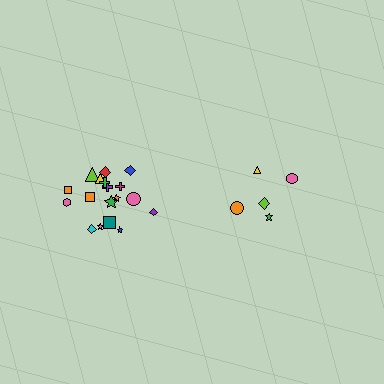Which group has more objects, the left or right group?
The left group.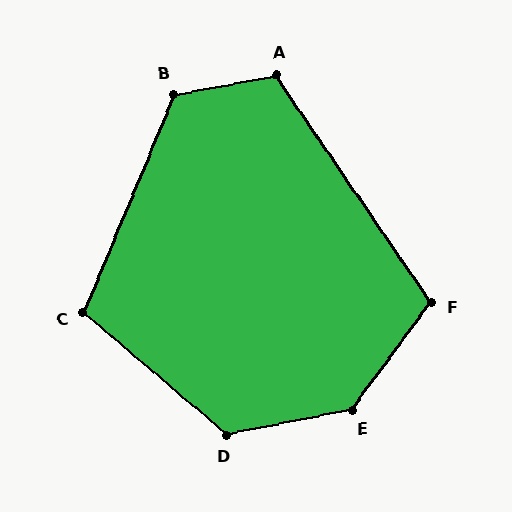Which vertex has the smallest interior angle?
C, at approximately 108 degrees.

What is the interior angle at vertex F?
Approximately 109 degrees (obtuse).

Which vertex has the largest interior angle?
E, at approximately 138 degrees.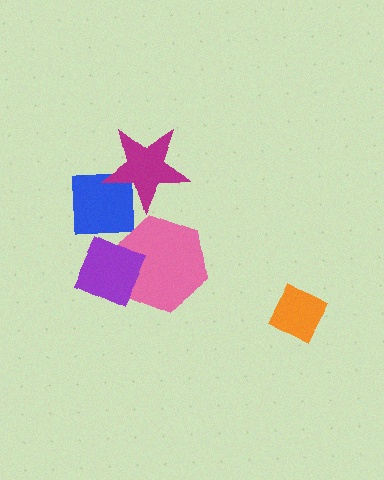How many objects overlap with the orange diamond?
0 objects overlap with the orange diamond.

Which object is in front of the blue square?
The magenta star is in front of the blue square.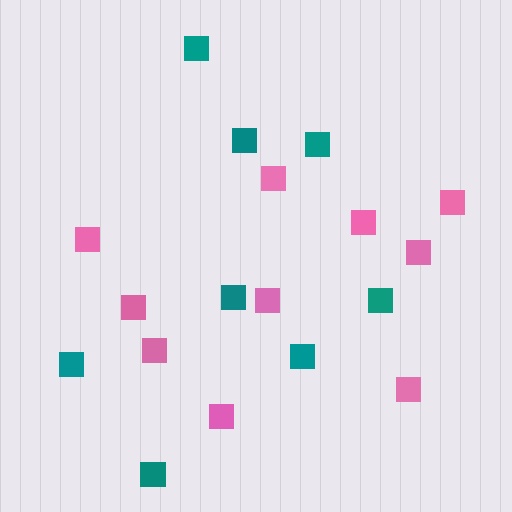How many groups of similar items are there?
There are 2 groups: one group of teal squares (8) and one group of pink squares (10).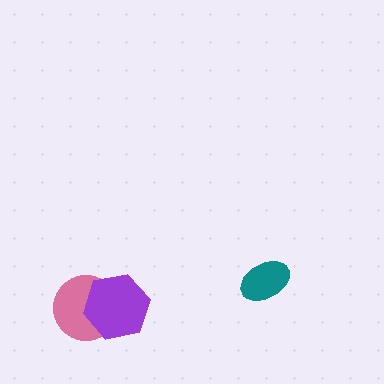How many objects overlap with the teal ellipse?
0 objects overlap with the teal ellipse.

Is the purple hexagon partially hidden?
No, no other shape covers it.